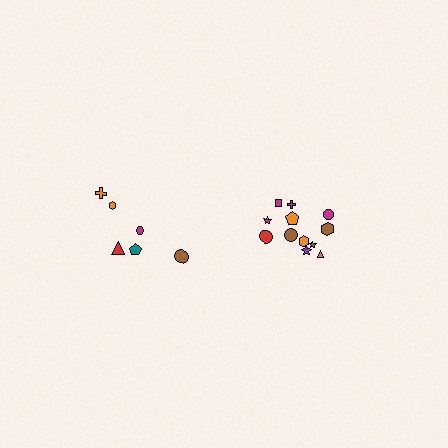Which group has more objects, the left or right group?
The right group.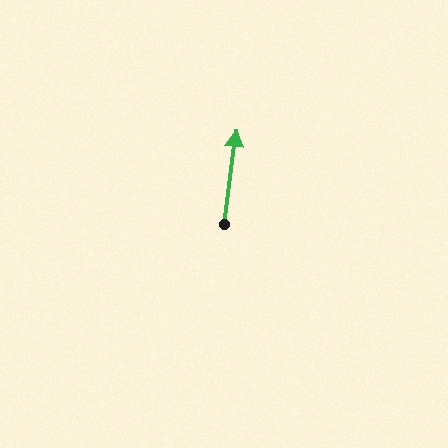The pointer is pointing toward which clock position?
Roughly 12 o'clock.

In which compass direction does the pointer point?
North.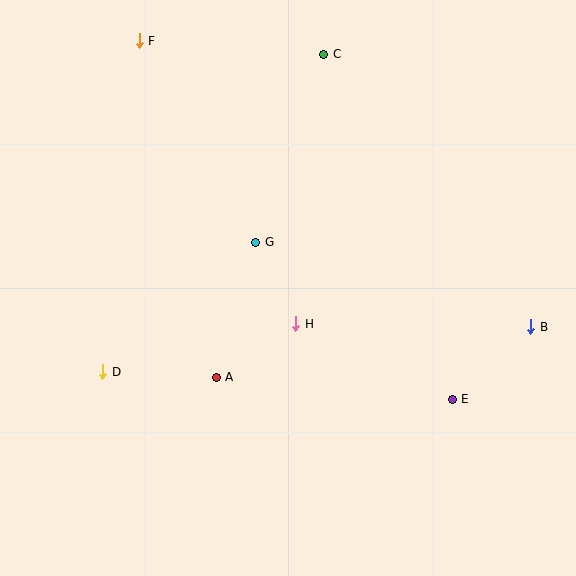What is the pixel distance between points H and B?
The distance between H and B is 235 pixels.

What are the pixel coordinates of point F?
Point F is at (139, 41).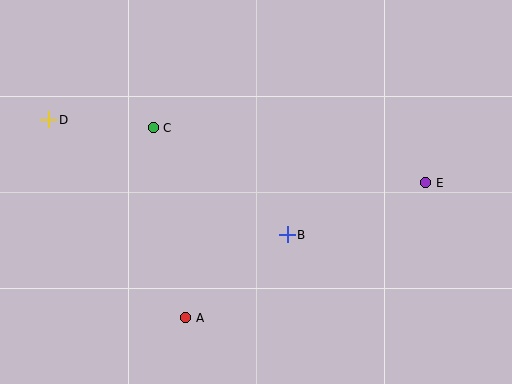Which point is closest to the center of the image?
Point B at (287, 235) is closest to the center.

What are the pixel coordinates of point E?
Point E is at (426, 183).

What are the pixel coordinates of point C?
Point C is at (153, 128).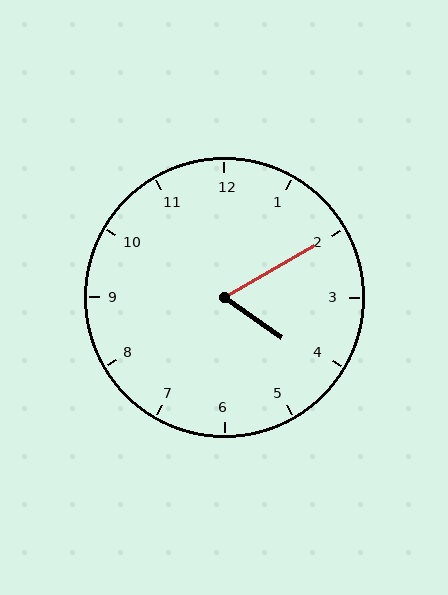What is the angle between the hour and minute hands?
Approximately 65 degrees.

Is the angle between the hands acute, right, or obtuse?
It is acute.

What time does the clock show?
4:10.